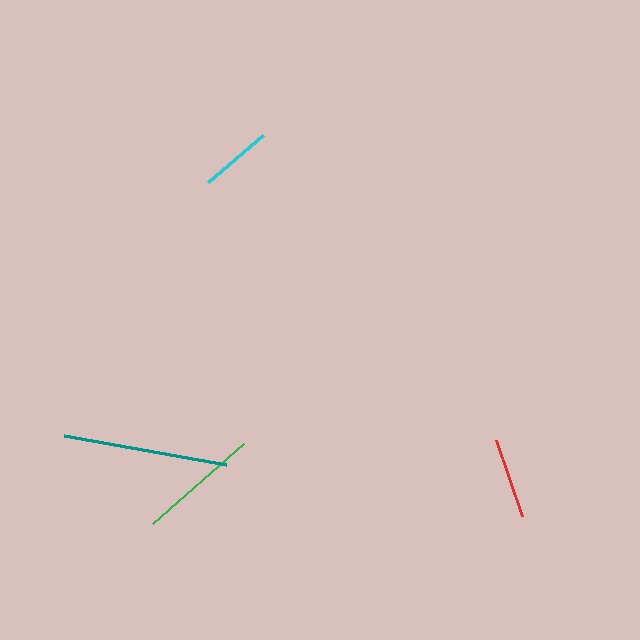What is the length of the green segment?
The green segment is approximately 122 pixels long.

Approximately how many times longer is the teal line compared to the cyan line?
The teal line is approximately 2.3 times the length of the cyan line.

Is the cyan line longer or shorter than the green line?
The green line is longer than the cyan line.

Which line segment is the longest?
The teal line is the longest at approximately 164 pixels.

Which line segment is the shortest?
The cyan line is the shortest at approximately 72 pixels.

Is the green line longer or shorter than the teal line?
The teal line is longer than the green line.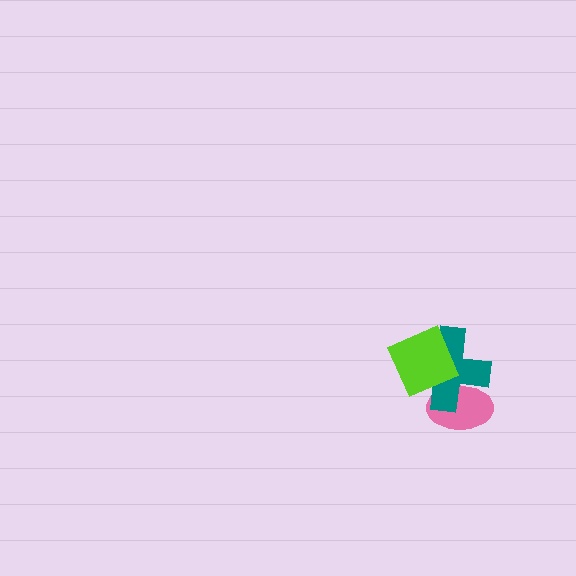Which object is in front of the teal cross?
The lime square is in front of the teal cross.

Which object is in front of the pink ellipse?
The teal cross is in front of the pink ellipse.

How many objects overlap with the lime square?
1 object overlaps with the lime square.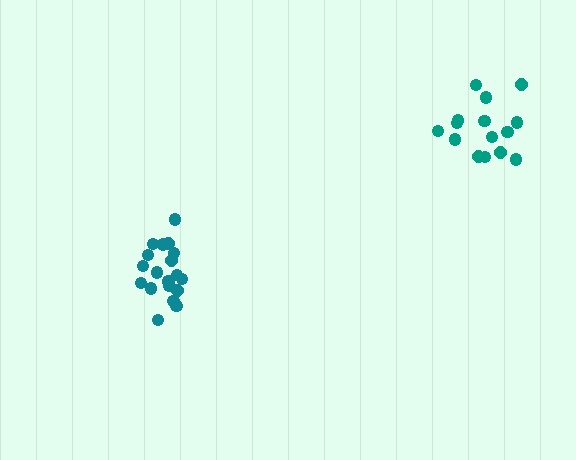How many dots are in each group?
Group 1: 20 dots, Group 2: 15 dots (35 total).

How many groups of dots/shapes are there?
There are 2 groups.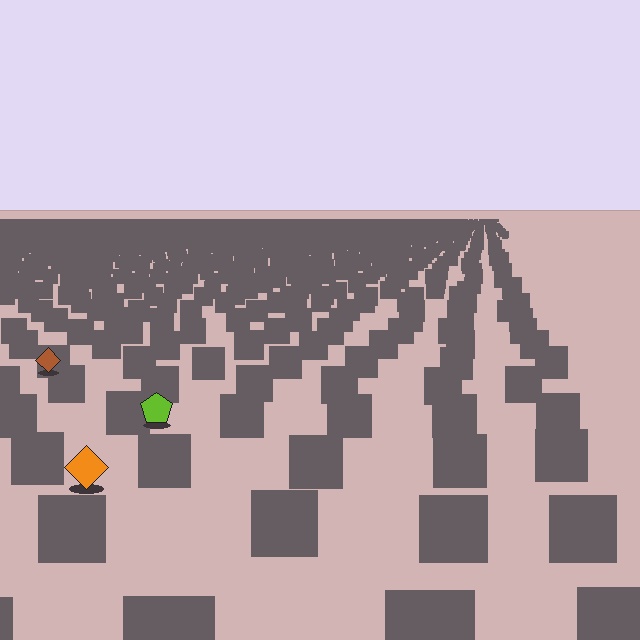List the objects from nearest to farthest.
From nearest to farthest: the orange diamond, the lime pentagon, the brown diamond.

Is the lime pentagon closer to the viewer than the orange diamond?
No. The orange diamond is closer — you can tell from the texture gradient: the ground texture is coarser near it.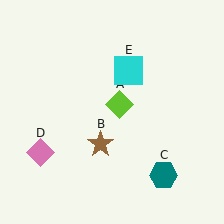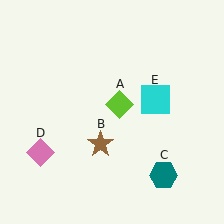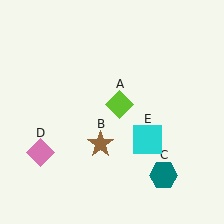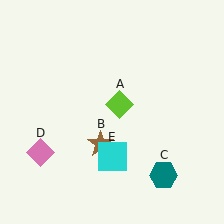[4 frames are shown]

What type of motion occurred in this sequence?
The cyan square (object E) rotated clockwise around the center of the scene.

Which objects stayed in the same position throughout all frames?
Lime diamond (object A) and brown star (object B) and teal hexagon (object C) and pink diamond (object D) remained stationary.